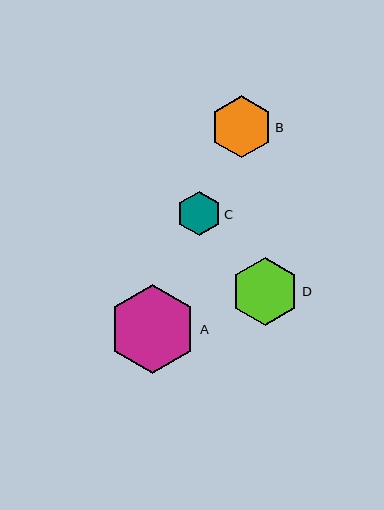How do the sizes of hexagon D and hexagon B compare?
Hexagon D and hexagon B are approximately the same size.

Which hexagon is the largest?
Hexagon A is the largest with a size of approximately 89 pixels.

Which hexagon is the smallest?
Hexagon C is the smallest with a size of approximately 44 pixels.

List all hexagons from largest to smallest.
From largest to smallest: A, D, B, C.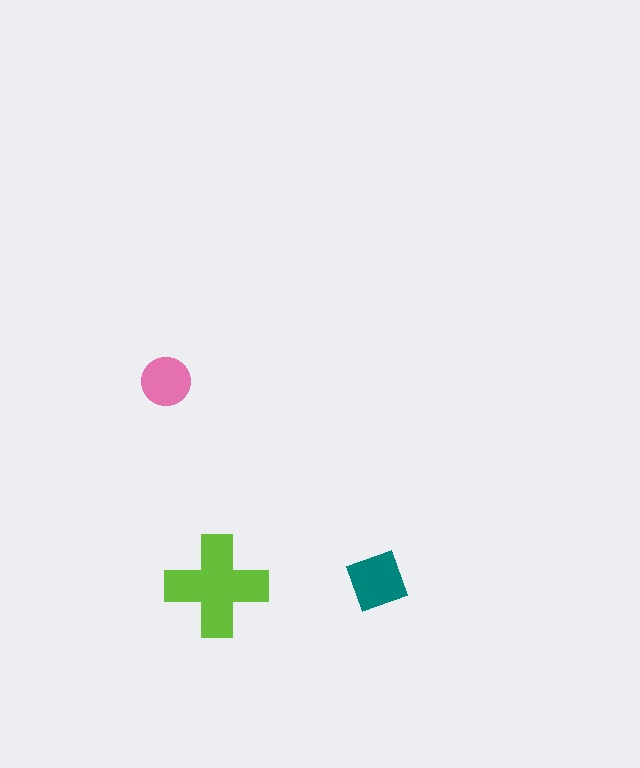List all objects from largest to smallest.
The lime cross, the teal square, the pink circle.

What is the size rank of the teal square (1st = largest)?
2nd.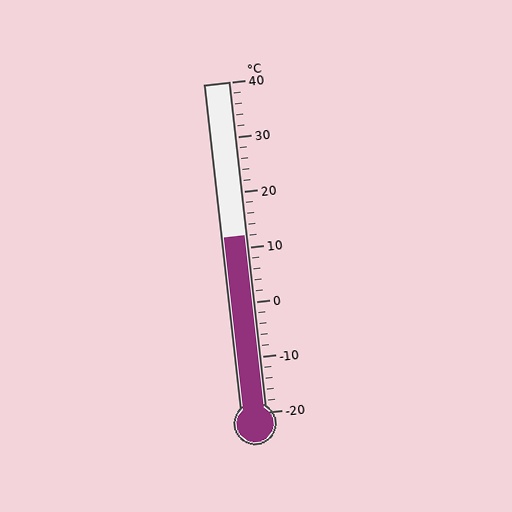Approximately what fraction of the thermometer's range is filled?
The thermometer is filled to approximately 55% of its range.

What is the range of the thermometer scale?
The thermometer scale ranges from -20°C to 40°C.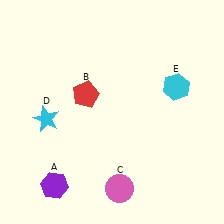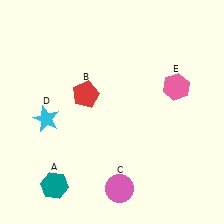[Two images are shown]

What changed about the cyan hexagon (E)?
In Image 1, E is cyan. In Image 2, it changed to pink.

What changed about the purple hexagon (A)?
In Image 1, A is purple. In Image 2, it changed to teal.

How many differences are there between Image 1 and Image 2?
There are 2 differences between the two images.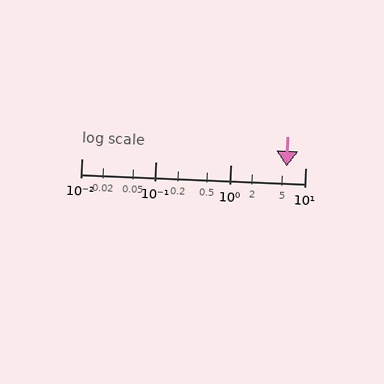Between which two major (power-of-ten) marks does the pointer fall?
The pointer is between 1 and 10.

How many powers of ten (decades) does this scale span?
The scale spans 3 decades, from 0.01 to 10.